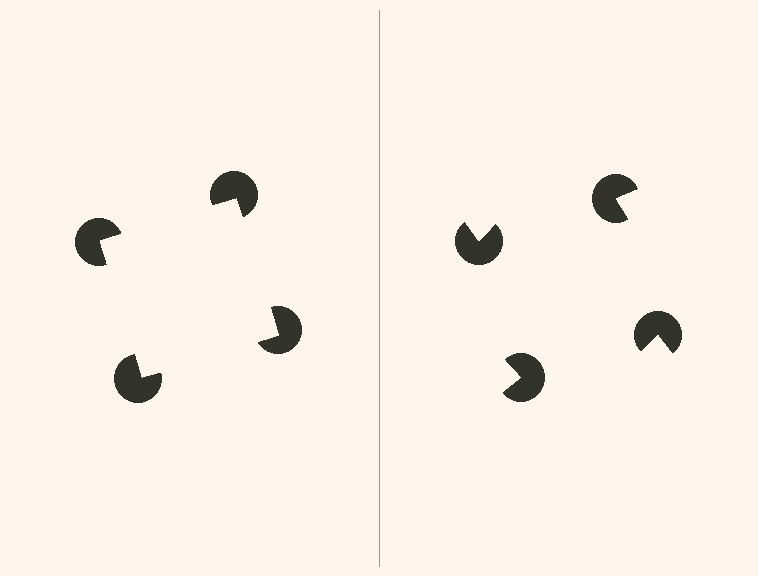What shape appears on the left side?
An illusory square.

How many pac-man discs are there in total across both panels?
8 — 4 on each side.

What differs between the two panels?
The pac-man discs are positioned identically on both sides; only the wedge orientations differ. On the left they align to a square; on the right they are misaligned.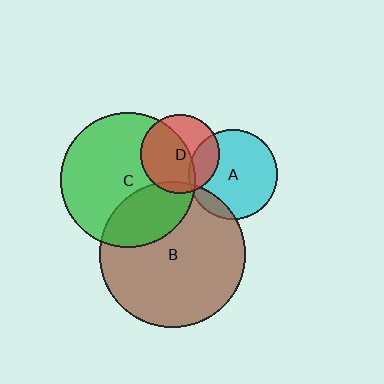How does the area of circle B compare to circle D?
Approximately 3.4 times.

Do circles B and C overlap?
Yes.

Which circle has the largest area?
Circle B (brown).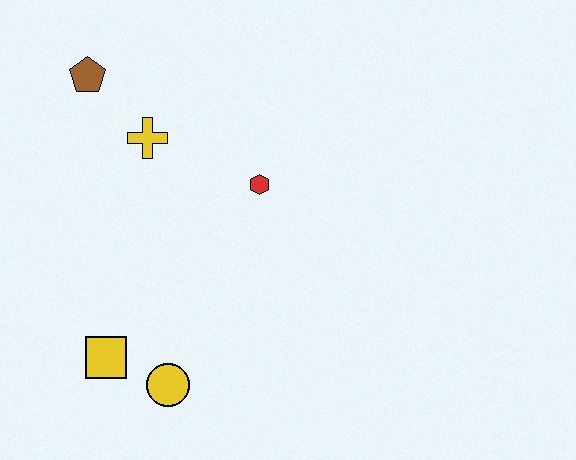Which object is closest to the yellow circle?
The yellow square is closest to the yellow circle.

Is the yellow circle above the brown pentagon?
No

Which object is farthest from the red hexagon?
The yellow square is farthest from the red hexagon.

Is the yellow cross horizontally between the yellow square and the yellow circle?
Yes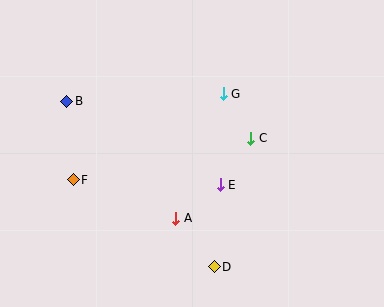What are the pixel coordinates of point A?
Point A is at (176, 218).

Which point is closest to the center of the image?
Point E at (220, 185) is closest to the center.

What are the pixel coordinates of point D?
Point D is at (214, 267).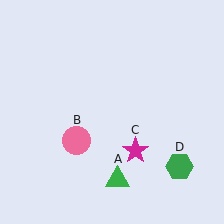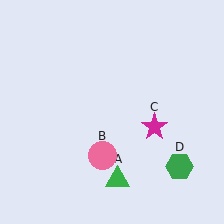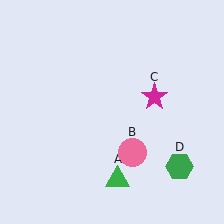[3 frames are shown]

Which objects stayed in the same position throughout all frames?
Green triangle (object A) and green hexagon (object D) remained stationary.